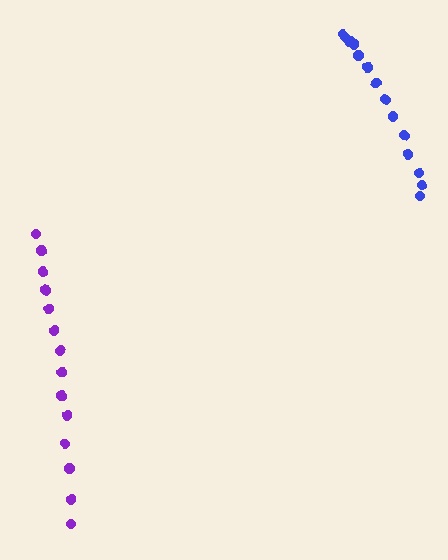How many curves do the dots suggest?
There are 2 distinct paths.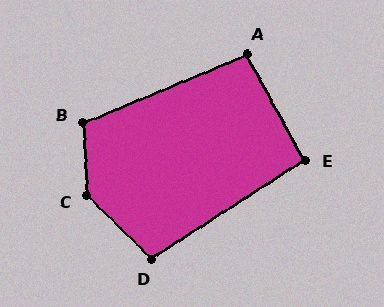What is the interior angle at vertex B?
Approximately 110 degrees (obtuse).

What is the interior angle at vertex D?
Approximately 103 degrees (obtuse).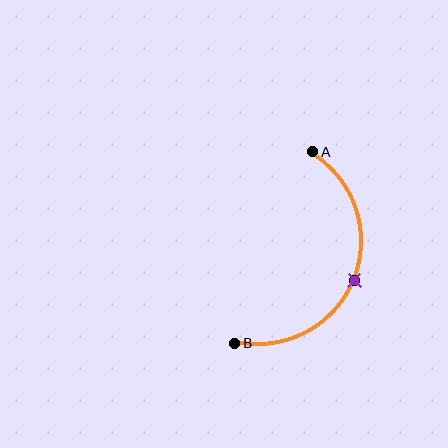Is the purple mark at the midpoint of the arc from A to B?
Yes. The purple mark lies on the arc at equal arc-length from both A and B — it is the arc midpoint.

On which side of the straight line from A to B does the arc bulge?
The arc bulges to the right of the straight line connecting A and B.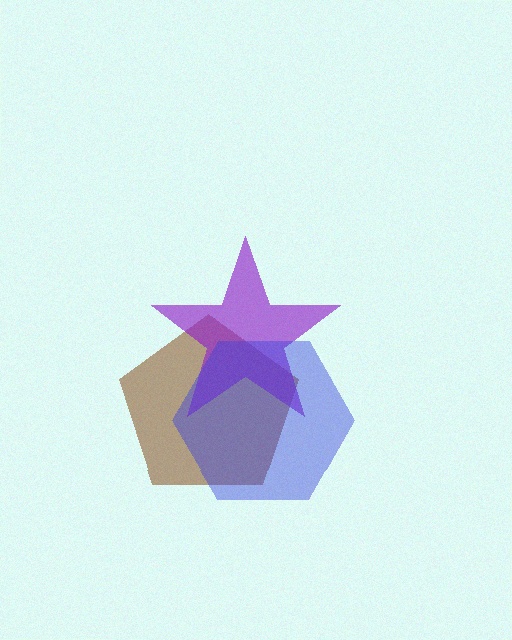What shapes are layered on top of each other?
The layered shapes are: a brown pentagon, a purple star, a blue hexagon.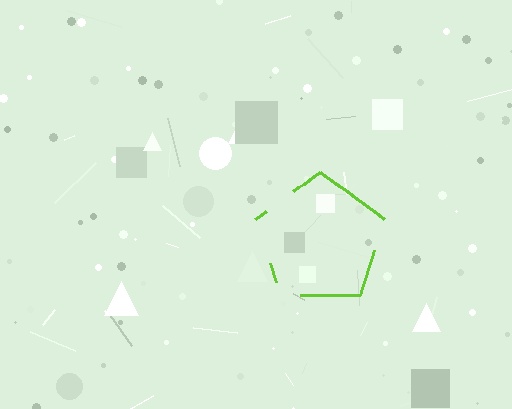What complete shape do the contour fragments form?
The contour fragments form a pentagon.